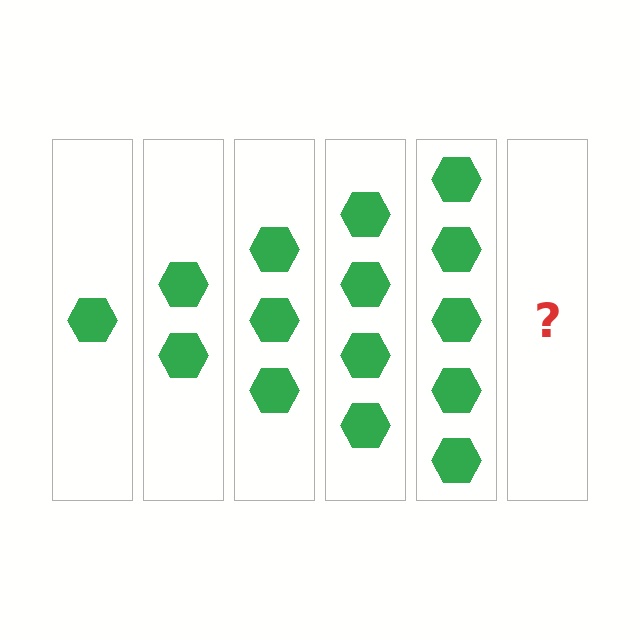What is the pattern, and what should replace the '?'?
The pattern is that each step adds one more hexagon. The '?' should be 6 hexagons.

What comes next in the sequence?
The next element should be 6 hexagons.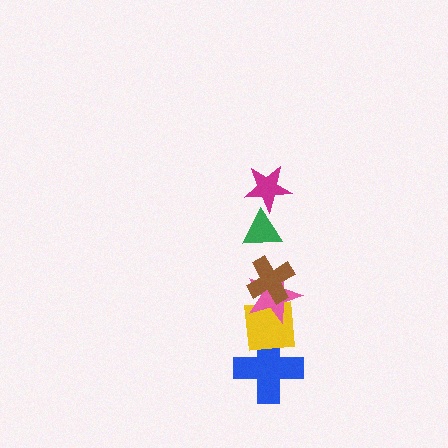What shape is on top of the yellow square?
The pink star is on top of the yellow square.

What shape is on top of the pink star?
The brown cross is on top of the pink star.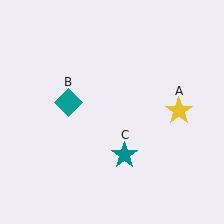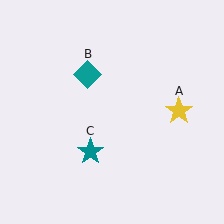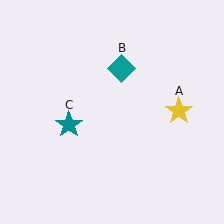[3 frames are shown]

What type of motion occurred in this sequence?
The teal diamond (object B), teal star (object C) rotated clockwise around the center of the scene.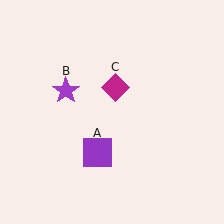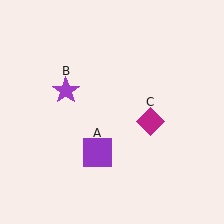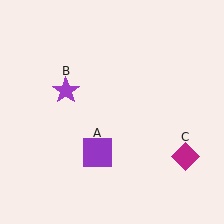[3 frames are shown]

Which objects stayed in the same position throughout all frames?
Purple square (object A) and purple star (object B) remained stationary.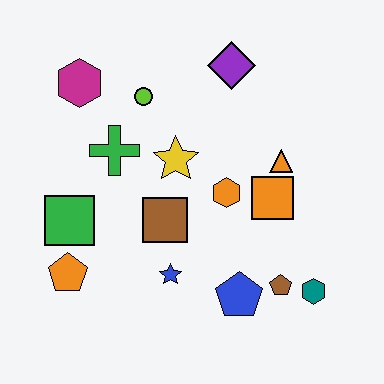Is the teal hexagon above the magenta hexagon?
No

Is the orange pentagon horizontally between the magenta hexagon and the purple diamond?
No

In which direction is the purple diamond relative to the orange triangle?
The purple diamond is above the orange triangle.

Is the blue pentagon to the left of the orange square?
Yes